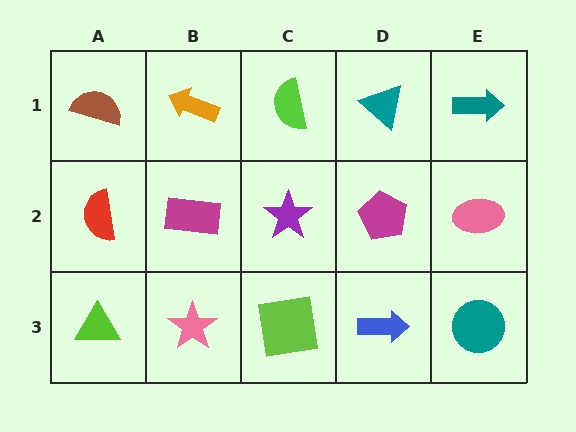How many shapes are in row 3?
5 shapes.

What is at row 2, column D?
A magenta pentagon.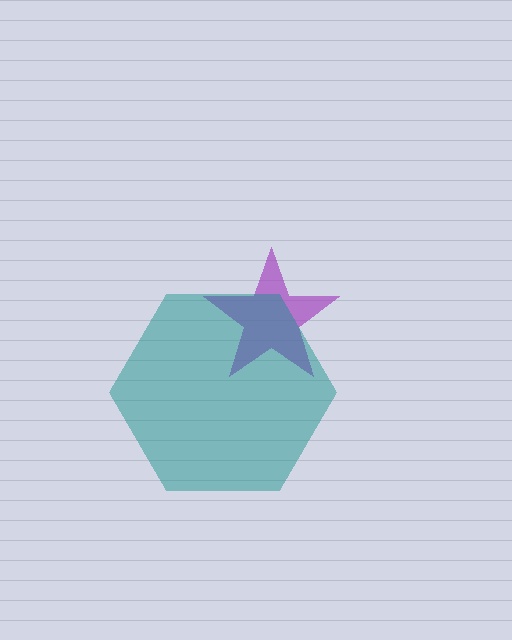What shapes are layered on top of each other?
The layered shapes are: a purple star, a teal hexagon.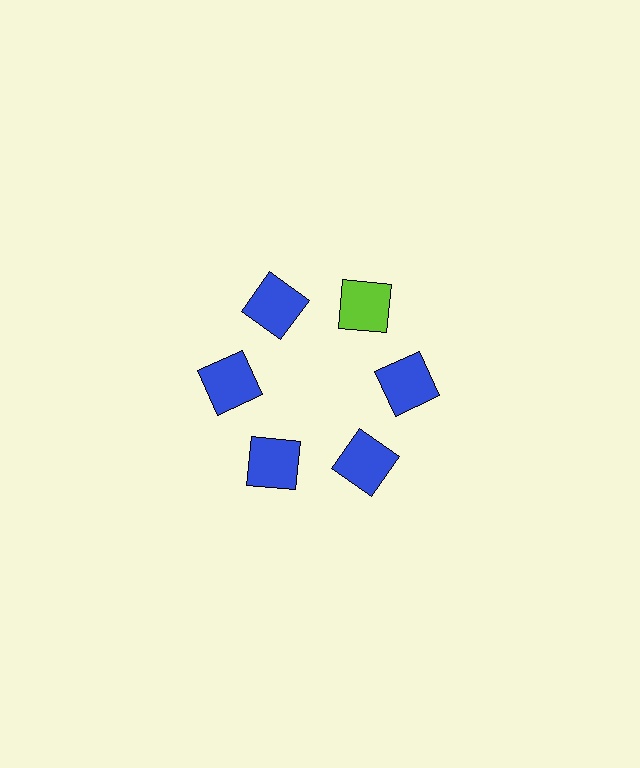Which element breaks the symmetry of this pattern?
The lime square at roughly the 1 o'clock position breaks the symmetry. All other shapes are blue squares.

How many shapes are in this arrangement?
There are 6 shapes arranged in a ring pattern.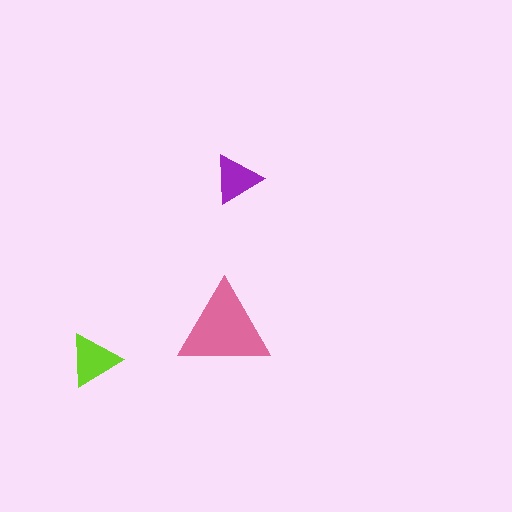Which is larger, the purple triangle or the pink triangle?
The pink one.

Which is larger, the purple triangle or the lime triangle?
The lime one.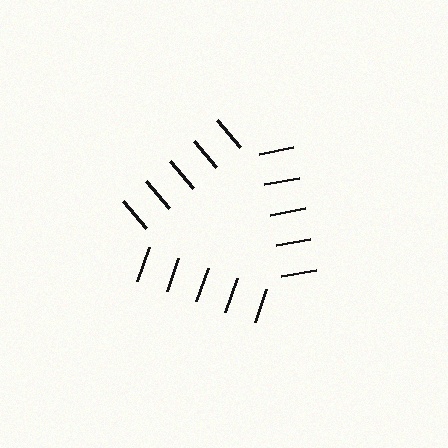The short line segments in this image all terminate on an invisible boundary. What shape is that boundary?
An illusory triangle — the line segments terminate on its edges but no continuous stroke is drawn.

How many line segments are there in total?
15 — 5 along each of the 3 edges.